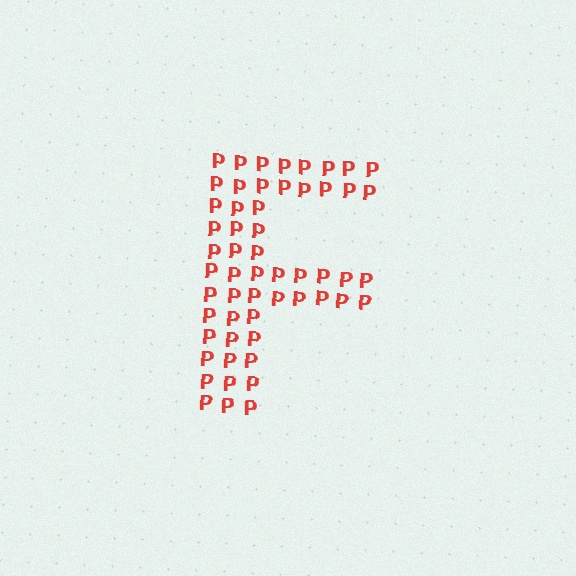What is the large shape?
The large shape is the letter F.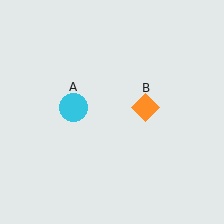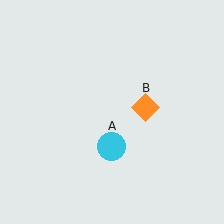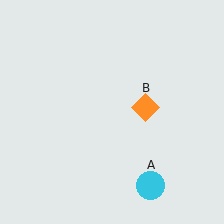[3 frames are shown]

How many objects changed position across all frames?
1 object changed position: cyan circle (object A).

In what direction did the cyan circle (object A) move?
The cyan circle (object A) moved down and to the right.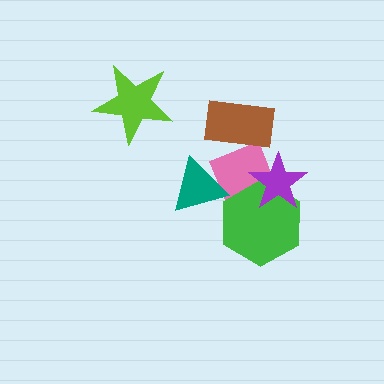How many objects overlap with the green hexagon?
2 objects overlap with the green hexagon.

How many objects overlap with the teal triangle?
1 object overlaps with the teal triangle.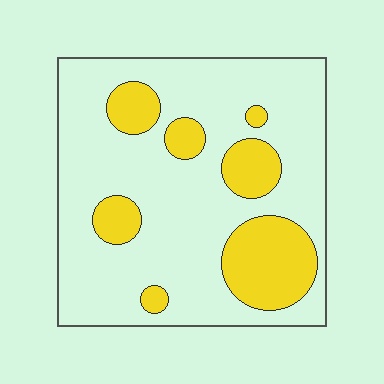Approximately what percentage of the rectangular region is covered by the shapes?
Approximately 25%.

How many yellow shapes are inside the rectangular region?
7.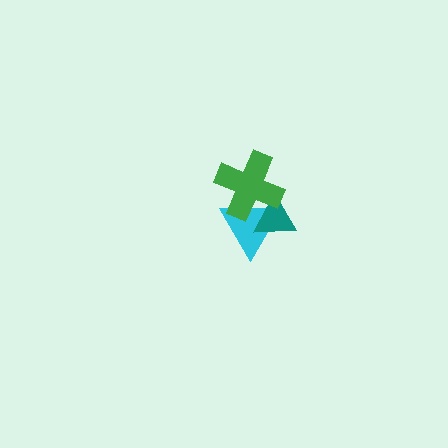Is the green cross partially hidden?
No, no other shape covers it.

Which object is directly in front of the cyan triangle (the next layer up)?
The teal triangle is directly in front of the cyan triangle.